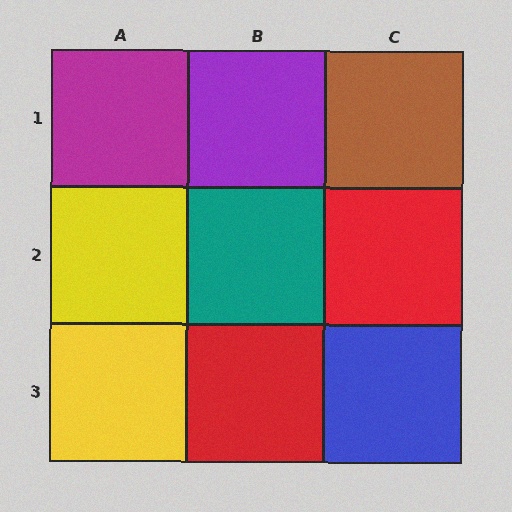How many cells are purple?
1 cell is purple.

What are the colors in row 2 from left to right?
Yellow, teal, red.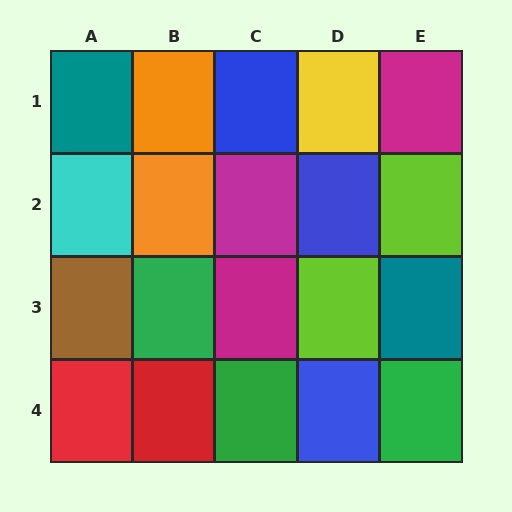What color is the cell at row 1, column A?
Teal.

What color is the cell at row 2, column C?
Magenta.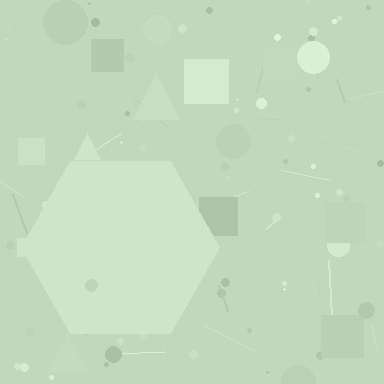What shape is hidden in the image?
A hexagon is hidden in the image.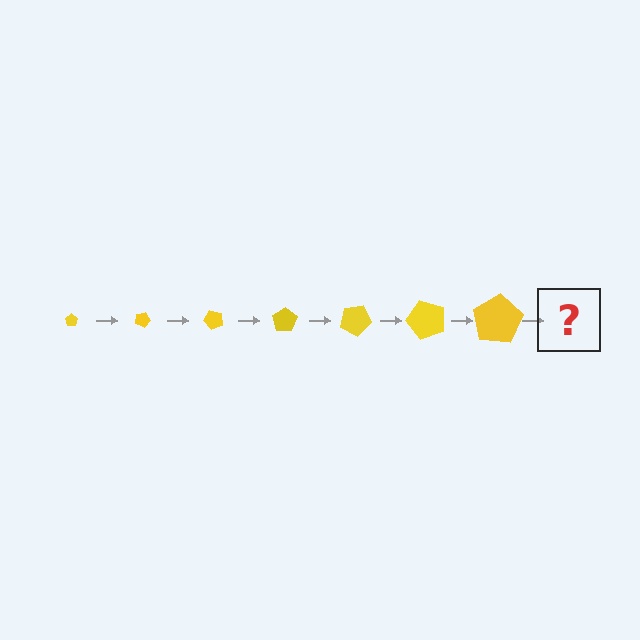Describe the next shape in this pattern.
It should be a pentagon, larger than the previous one and rotated 175 degrees from the start.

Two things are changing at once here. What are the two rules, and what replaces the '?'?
The two rules are that the pentagon grows larger each step and it rotates 25 degrees each step. The '?' should be a pentagon, larger than the previous one and rotated 175 degrees from the start.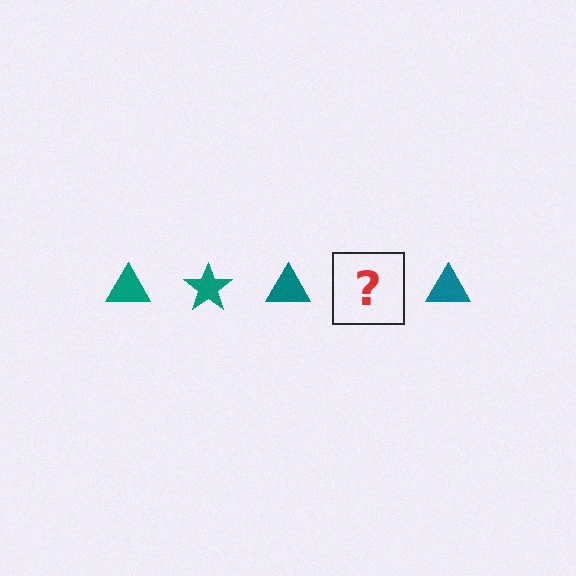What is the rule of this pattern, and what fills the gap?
The rule is that the pattern cycles through triangle, star shapes in teal. The gap should be filled with a teal star.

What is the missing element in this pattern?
The missing element is a teal star.